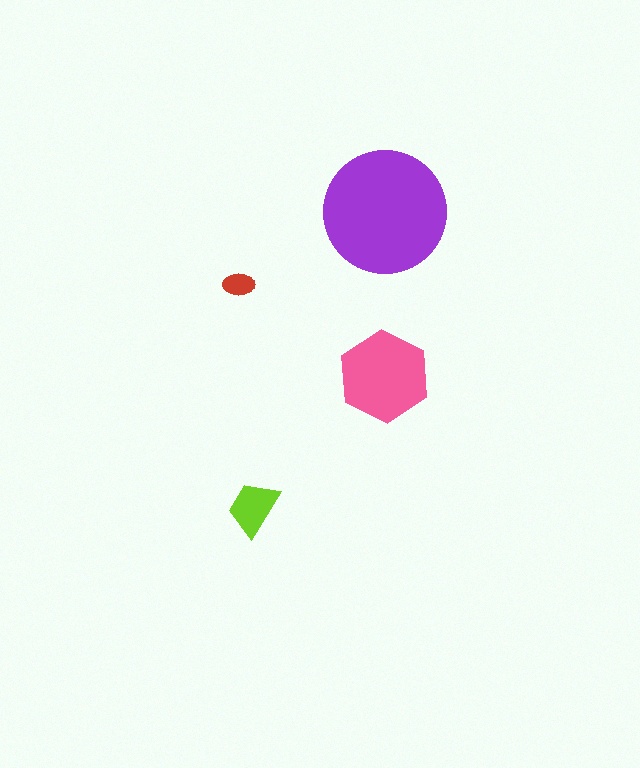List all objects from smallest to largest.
The red ellipse, the lime trapezoid, the pink hexagon, the purple circle.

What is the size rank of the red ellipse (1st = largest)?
4th.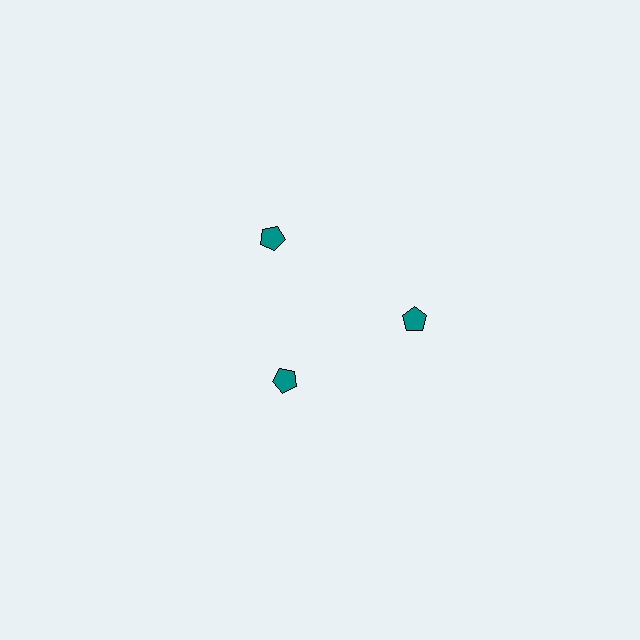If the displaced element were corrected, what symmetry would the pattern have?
It would have 3-fold rotational symmetry — the pattern would map onto itself every 120 degrees.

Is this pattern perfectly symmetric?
No. The 3 teal pentagons are arranged in a ring, but one element near the 7 o'clock position is pulled inward toward the center, breaking the 3-fold rotational symmetry.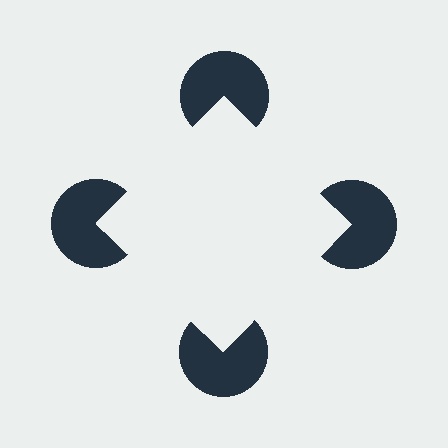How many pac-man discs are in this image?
There are 4 — one at each vertex of the illusory square.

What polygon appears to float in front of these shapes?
An illusory square — its edges are inferred from the aligned wedge cuts in the pac-man discs, not physically drawn.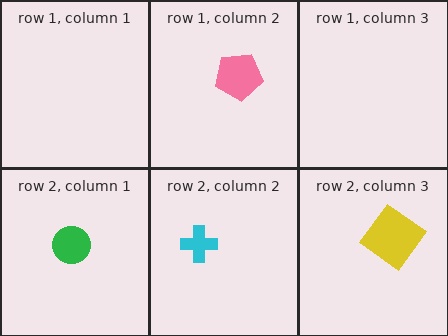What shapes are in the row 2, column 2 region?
The cyan cross.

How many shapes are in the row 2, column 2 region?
1.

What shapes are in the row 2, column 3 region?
The yellow diamond.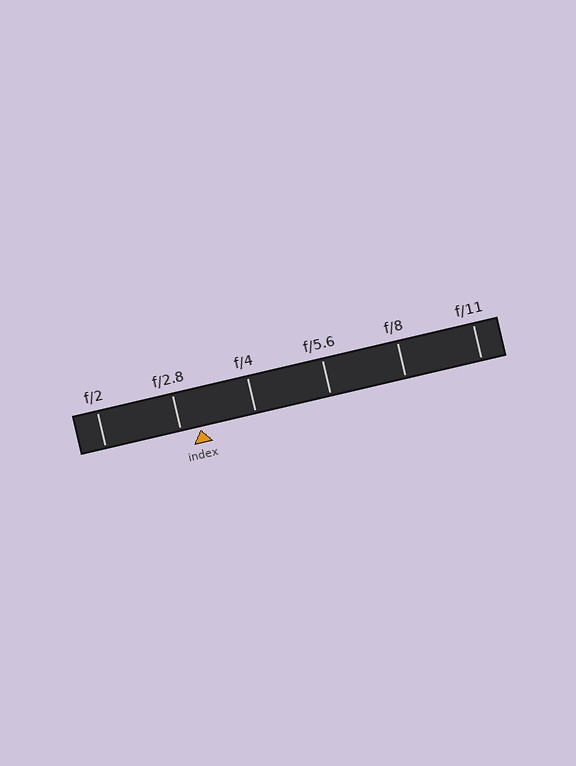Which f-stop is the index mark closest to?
The index mark is closest to f/2.8.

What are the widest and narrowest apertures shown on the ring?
The widest aperture shown is f/2 and the narrowest is f/11.